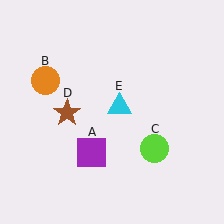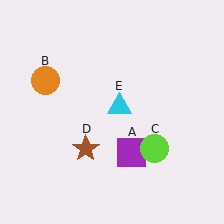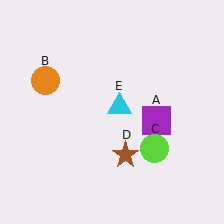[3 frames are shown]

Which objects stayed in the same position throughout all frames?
Orange circle (object B) and lime circle (object C) and cyan triangle (object E) remained stationary.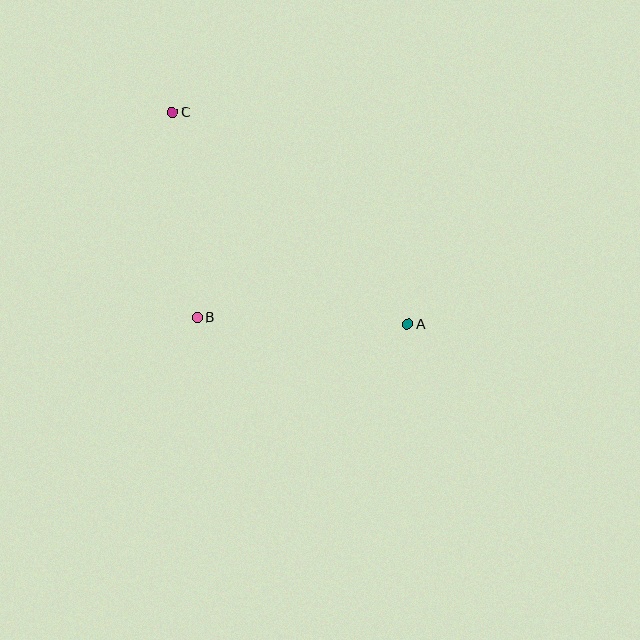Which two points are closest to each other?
Points B and C are closest to each other.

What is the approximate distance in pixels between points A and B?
The distance between A and B is approximately 211 pixels.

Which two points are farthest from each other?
Points A and C are farthest from each other.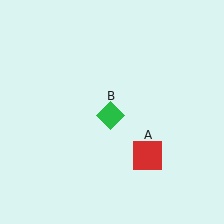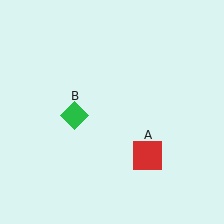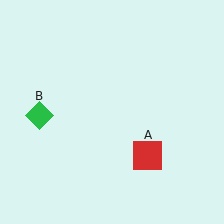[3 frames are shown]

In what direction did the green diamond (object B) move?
The green diamond (object B) moved left.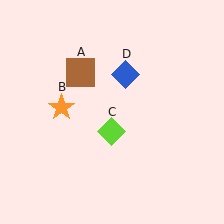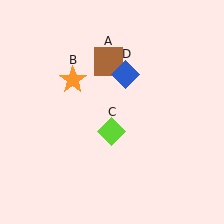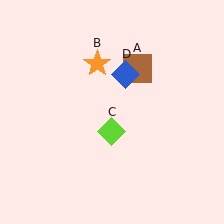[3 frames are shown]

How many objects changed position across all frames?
2 objects changed position: brown square (object A), orange star (object B).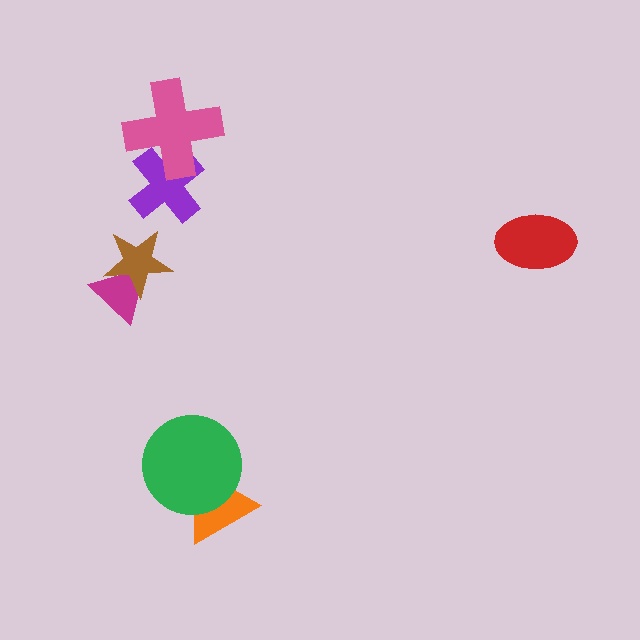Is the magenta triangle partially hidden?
Yes, it is partially covered by another shape.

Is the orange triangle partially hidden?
Yes, it is partially covered by another shape.